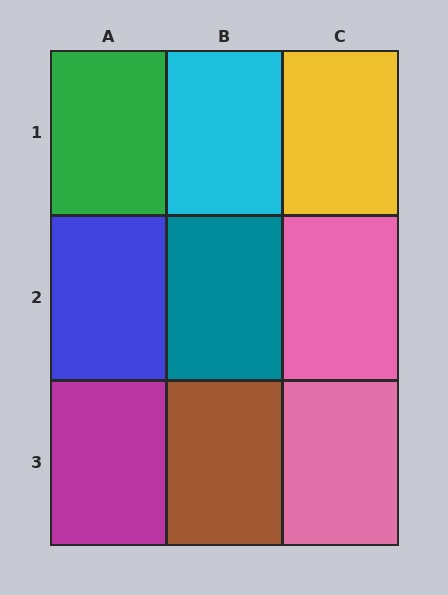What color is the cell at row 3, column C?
Pink.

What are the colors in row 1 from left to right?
Green, cyan, yellow.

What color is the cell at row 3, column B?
Brown.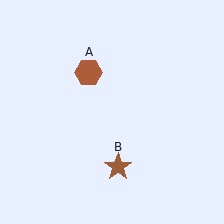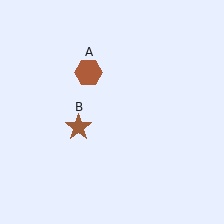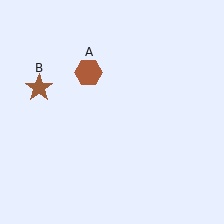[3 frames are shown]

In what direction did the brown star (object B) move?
The brown star (object B) moved up and to the left.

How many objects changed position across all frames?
1 object changed position: brown star (object B).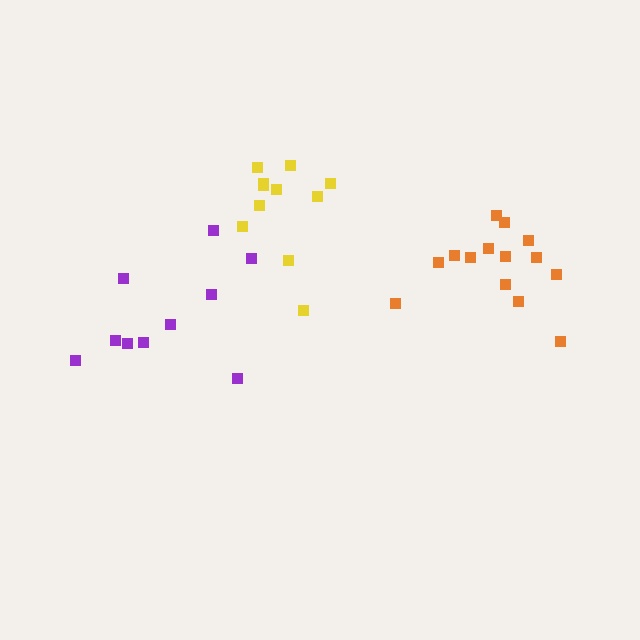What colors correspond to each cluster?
The clusters are colored: orange, purple, yellow.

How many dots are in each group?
Group 1: 14 dots, Group 2: 10 dots, Group 3: 11 dots (35 total).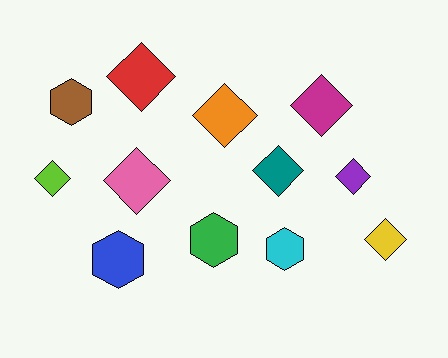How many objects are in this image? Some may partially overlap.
There are 12 objects.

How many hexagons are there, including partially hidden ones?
There are 4 hexagons.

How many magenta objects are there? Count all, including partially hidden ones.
There is 1 magenta object.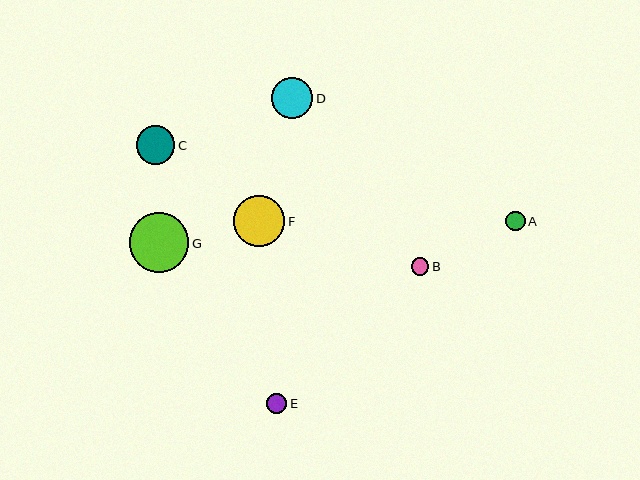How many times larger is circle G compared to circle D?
Circle G is approximately 1.4 times the size of circle D.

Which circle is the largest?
Circle G is the largest with a size of approximately 60 pixels.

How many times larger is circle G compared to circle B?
Circle G is approximately 3.4 times the size of circle B.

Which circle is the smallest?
Circle B is the smallest with a size of approximately 17 pixels.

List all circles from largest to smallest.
From largest to smallest: G, F, D, C, E, A, B.